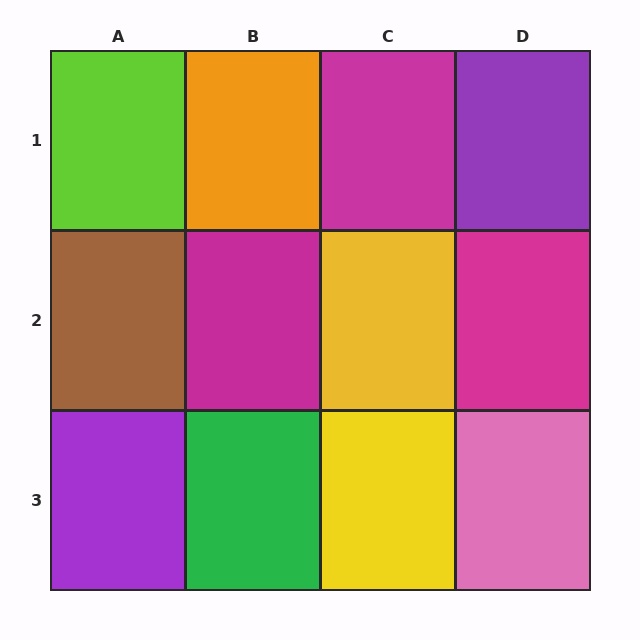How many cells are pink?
1 cell is pink.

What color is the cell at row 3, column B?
Green.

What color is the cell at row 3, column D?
Pink.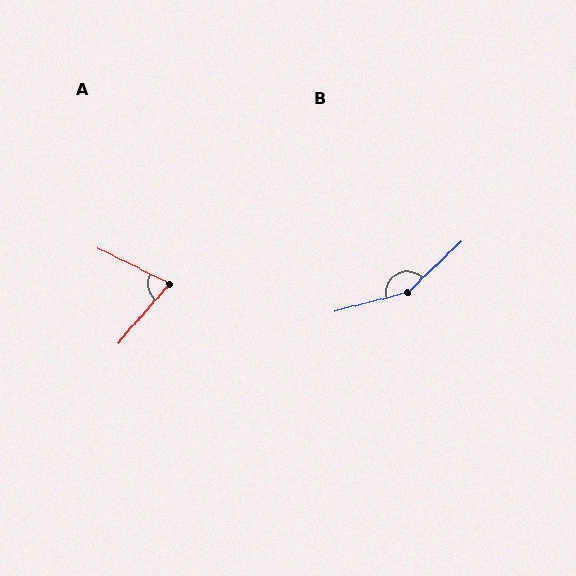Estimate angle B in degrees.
Approximately 151 degrees.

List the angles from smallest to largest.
A (76°), B (151°).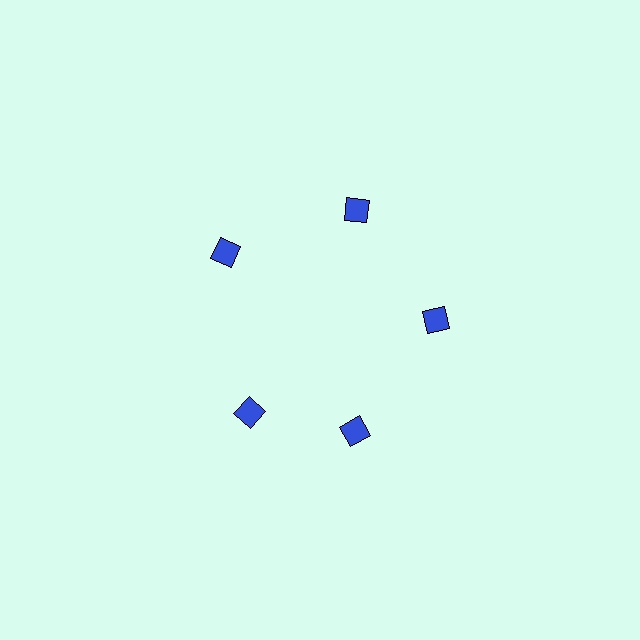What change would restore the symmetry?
The symmetry would be restored by rotating it back into even spacing with its neighbors so that all 5 squares sit at equal angles and equal distance from the center.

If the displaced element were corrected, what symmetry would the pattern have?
It would have 5-fold rotational symmetry — the pattern would map onto itself every 72 degrees.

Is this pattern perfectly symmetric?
No. The 5 blue squares are arranged in a ring, but one element near the 8 o'clock position is rotated out of alignment along the ring, breaking the 5-fold rotational symmetry.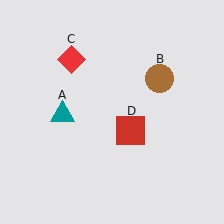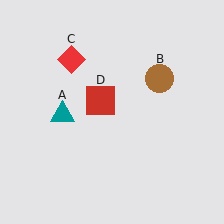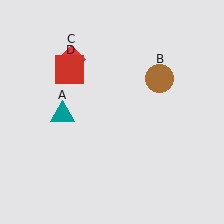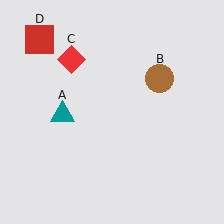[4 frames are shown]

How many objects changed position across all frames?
1 object changed position: red square (object D).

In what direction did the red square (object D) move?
The red square (object D) moved up and to the left.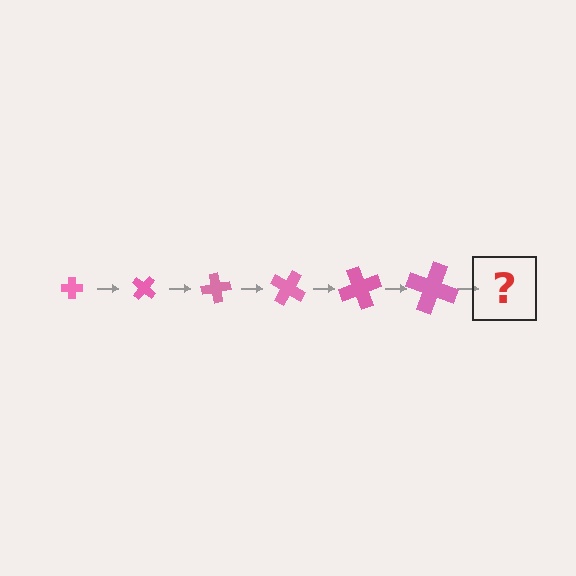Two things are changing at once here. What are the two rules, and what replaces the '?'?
The two rules are that the cross grows larger each step and it rotates 40 degrees each step. The '?' should be a cross, larger than the previous one and rotated 240 degrees from the start.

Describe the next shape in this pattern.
It should be a cross, larger than the previous one and rotated 240 degrees from the start.